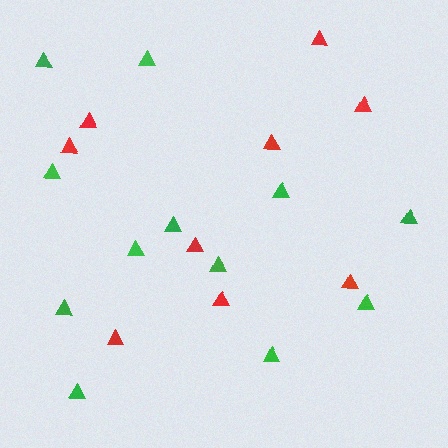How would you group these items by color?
There are 2 groups: one group of red triangles (9) and one group of green triangles (12).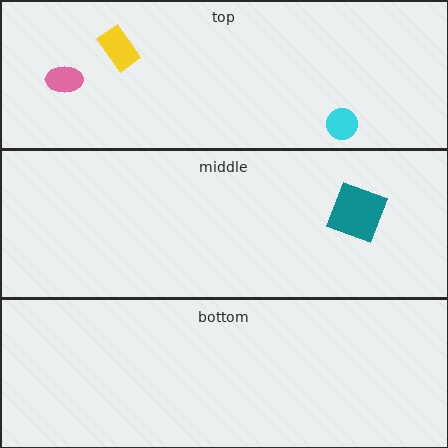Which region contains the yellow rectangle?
The top region.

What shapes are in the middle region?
The teal square.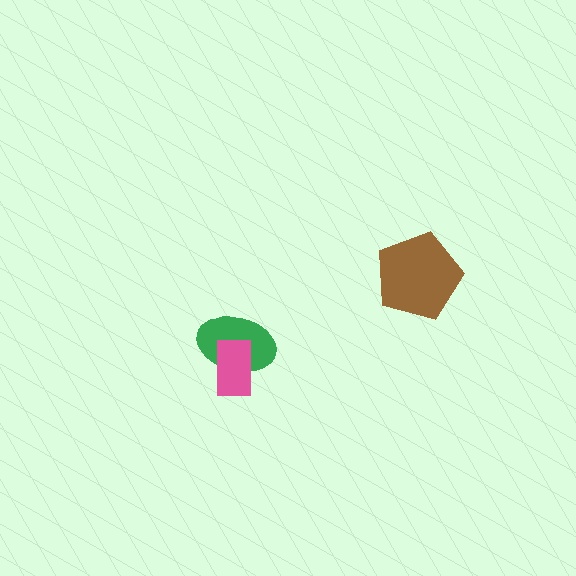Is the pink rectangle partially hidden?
No, no other shape covers it.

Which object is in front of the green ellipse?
The pink rectangle is in front of the green ellipse.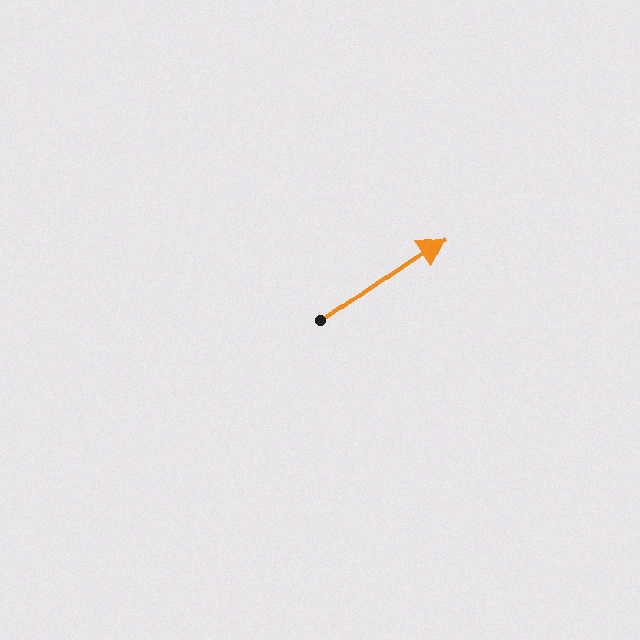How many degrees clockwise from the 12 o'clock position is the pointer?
Approximately 56 degrees.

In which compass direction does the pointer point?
Northeast.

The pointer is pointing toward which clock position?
Roughly 2 o'clock.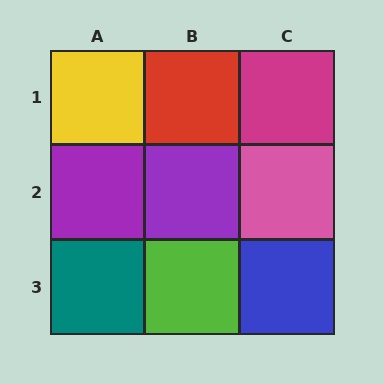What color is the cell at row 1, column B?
Red.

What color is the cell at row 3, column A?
Teal.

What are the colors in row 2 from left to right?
Purple, purple, pink.